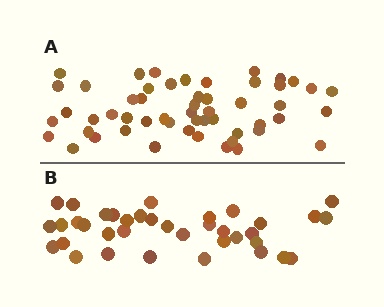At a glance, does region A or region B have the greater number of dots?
Region A (the top region) has more dots.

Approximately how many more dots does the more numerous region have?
Region A has approximately 15 more dots than region B.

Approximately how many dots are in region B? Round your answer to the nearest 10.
About 40 dots. (The exact count is 37, which rounds to 40.)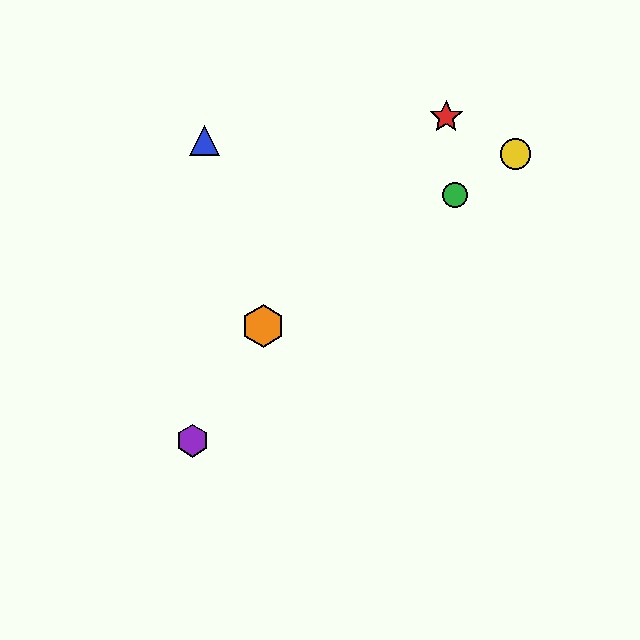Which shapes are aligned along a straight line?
The green circle, the yellow circle, the orange hexagon are aligned along a straight line.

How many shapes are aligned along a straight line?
3 shapes (the green circle, the yellow circle, the orange hexagon) are aligned along a straight line.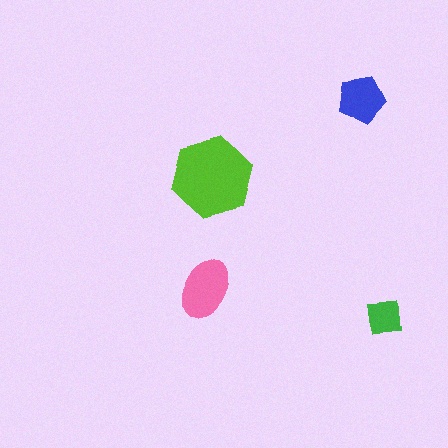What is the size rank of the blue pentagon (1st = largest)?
3rd.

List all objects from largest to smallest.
The lime hexagon, the pink ellipse, the blue pentagon, the green square.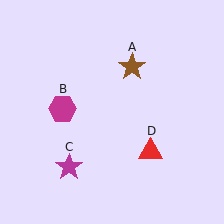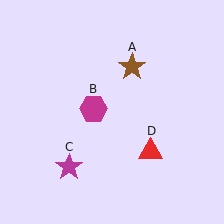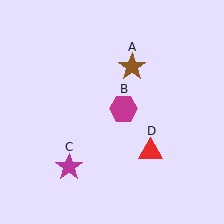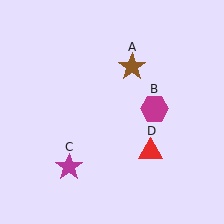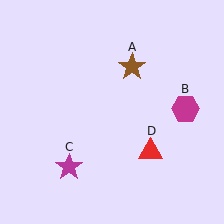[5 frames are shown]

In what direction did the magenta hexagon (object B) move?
The magenta hexagon (object B) moved right.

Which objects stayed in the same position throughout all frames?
Brown star (object A) and magenta star (object C) and red triangle (object D) remained stationary.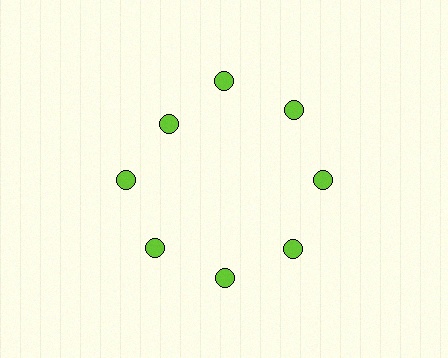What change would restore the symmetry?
The symmetry would be restored by moving it outward, back onto the ring so that all 8 circles sit at equal angles and equal distance from the center.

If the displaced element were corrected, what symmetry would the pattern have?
It would have 8-fold rotational symmetry — the pattern would map onto itself every 45 degrees.